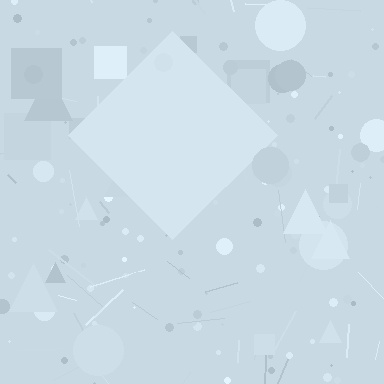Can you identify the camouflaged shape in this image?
The camouflaged shape is a diamond.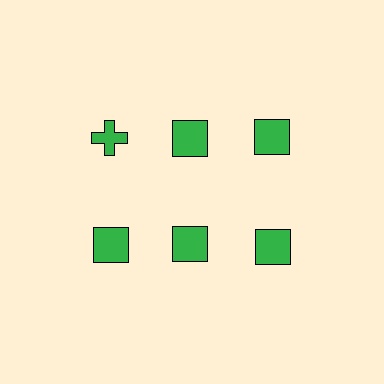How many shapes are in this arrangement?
There are 6 shapes arranged in a grid pattern.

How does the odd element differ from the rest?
It has a different shape: cross instead of square.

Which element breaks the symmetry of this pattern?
The green cross in the top row, leftmost column breaks the symmetry. All other shapes are green squares.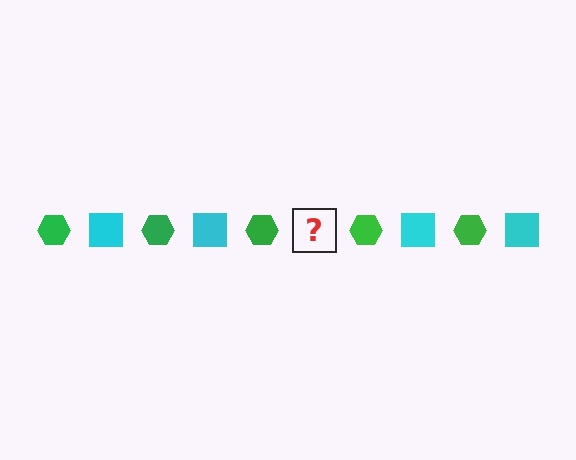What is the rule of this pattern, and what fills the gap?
The rule is that the pattern alternates between green hexagon and cyan square. The gap should be filled with a cyan square.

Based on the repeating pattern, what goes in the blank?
The blank should be a cyan square.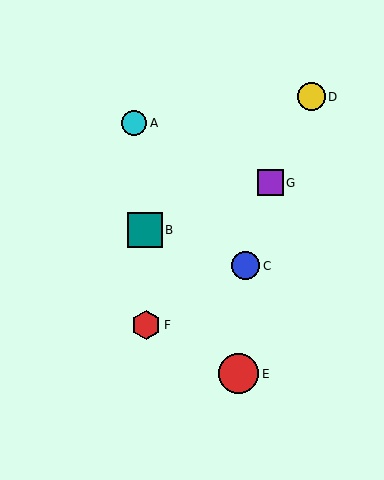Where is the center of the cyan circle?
The center of the cyan circle is at (134, 123).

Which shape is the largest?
The red circle (labeled E) is the largest.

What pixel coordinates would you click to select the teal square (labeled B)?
Click at (145, 230) to select the teal square B.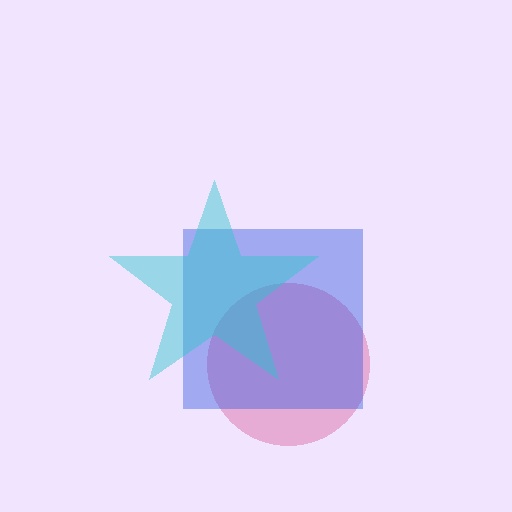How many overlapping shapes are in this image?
There are 3 overlapping shapes in the image.